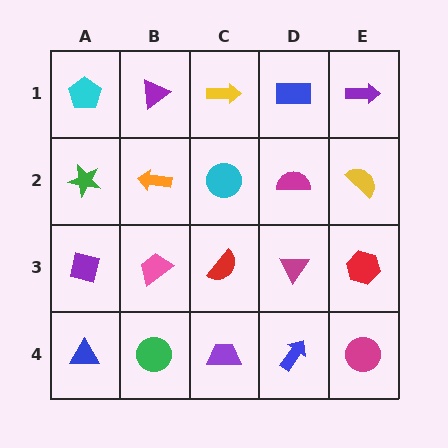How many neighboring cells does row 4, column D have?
3.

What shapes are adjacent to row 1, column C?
A cyan circle (row 2, column C), a purple triangle (row 1, column B), a blue rectangle (row 1, column D).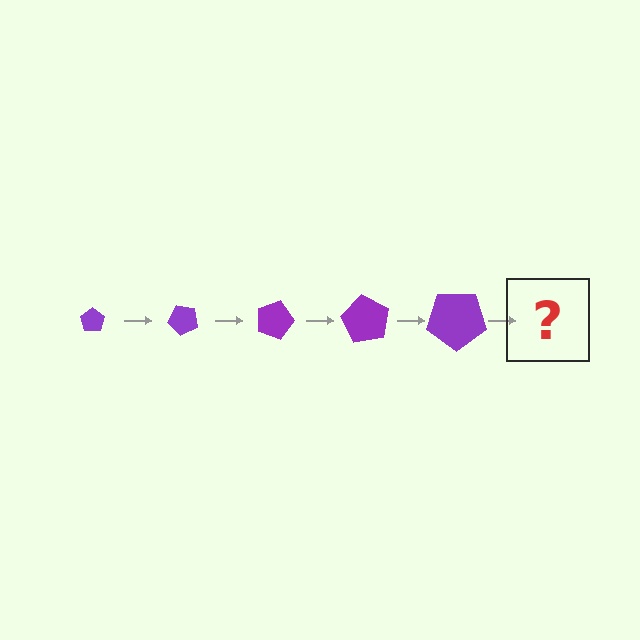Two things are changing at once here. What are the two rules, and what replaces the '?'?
The two rules are that the pentagon grows larger each step and it rotates 45 degrees each step. The '?' should be a pentagon, larger than the previous one and rotated 225 degrees from the start.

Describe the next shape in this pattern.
It should be a pentagon, larger than the previous one and rotated 225 degrees from the start.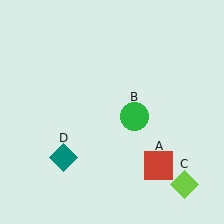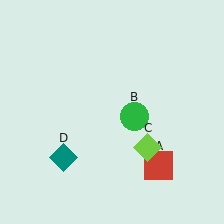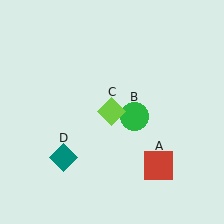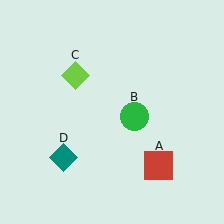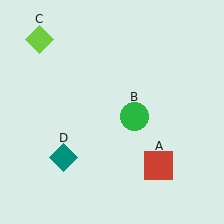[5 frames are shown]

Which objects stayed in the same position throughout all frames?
Red square (object A) and green circle (object B) and teal diamond (object D) remained stationary.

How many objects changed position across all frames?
1 object changed position: lime diamond (object C).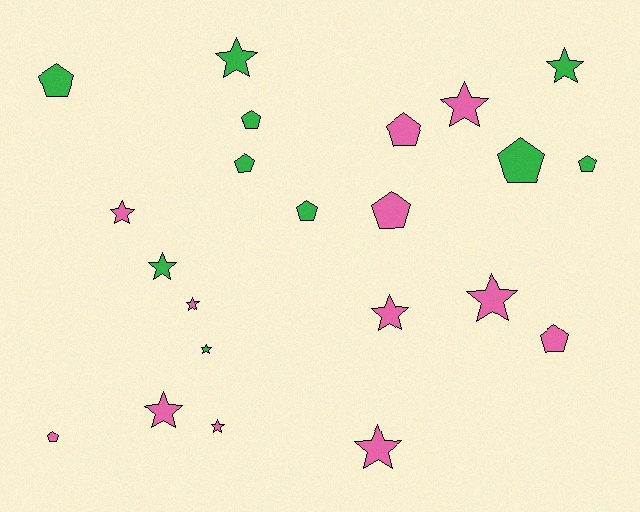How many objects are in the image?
There are 22 objects.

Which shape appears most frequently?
Star, with 12 objects.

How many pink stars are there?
There are 8 pink stars.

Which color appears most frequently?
Pink, with 12 objects.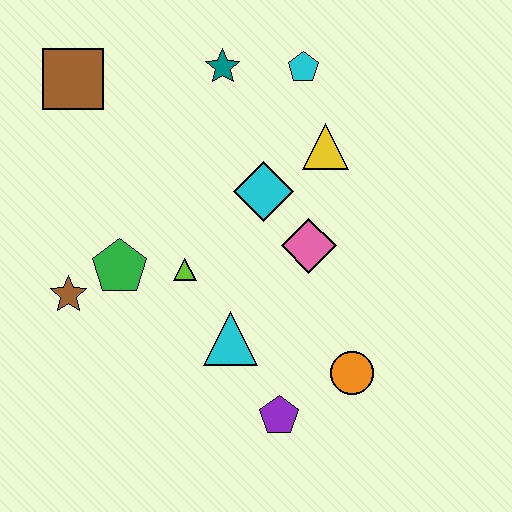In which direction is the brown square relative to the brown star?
The brown square is above the brown star.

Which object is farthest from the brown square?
The orange circle is farthest from the brown square.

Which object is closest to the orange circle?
The purple pentagon is closest to the orange circle.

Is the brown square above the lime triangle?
Yes